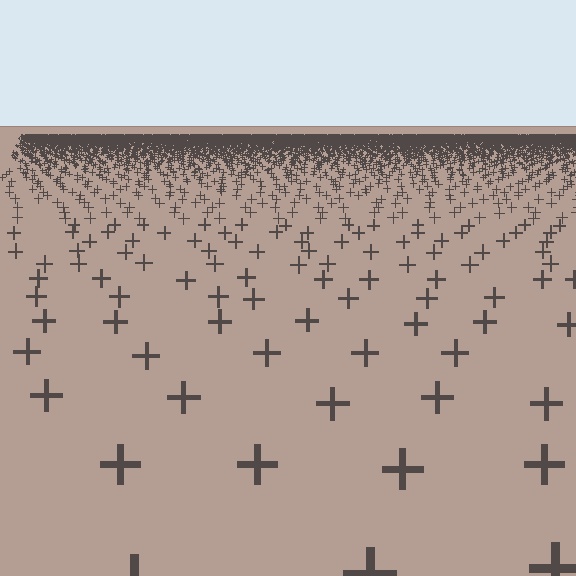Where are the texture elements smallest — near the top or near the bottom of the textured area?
Near the top.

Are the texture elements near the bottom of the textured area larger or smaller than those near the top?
Larger. Near the bottom, elements are closer to the viewer and appear at a bigger on-screen size.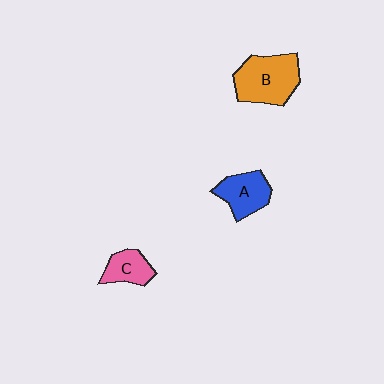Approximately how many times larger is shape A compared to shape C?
Approximately 1.3 times.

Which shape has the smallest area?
Shape C (pink).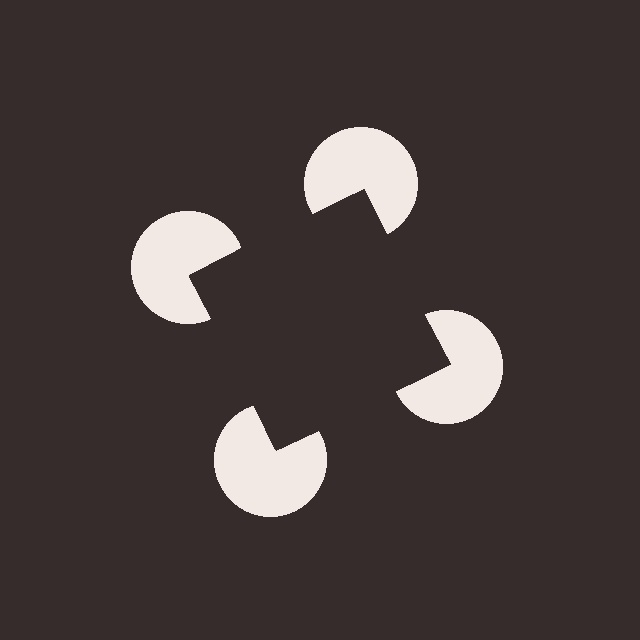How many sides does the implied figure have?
4 sides.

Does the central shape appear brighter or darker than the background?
It typically appears slightly darker than the background, even though no actual brightness change is drawn.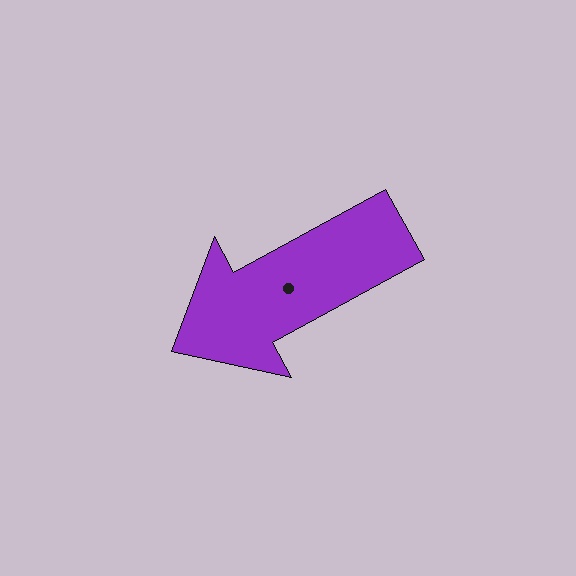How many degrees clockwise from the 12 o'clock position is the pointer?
Approximately 241 degrees.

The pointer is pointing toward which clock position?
Roughly 8 o'clock.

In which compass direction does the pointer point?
Southwest.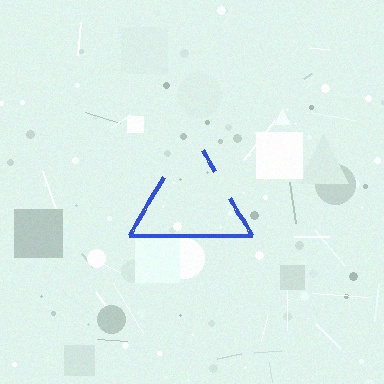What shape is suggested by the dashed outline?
The dashed outline suggests a triangle.